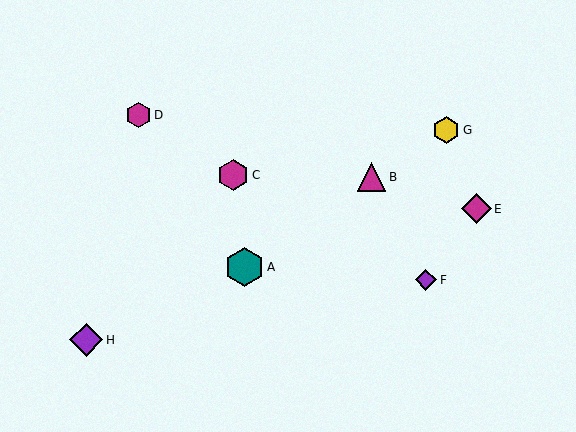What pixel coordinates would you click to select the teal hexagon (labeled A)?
Click at (244, 267) to select the teal hexagon A.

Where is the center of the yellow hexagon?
The center of the yellow hexagon is at (447, 130).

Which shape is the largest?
The teal hexagon (labeled A) is the largest.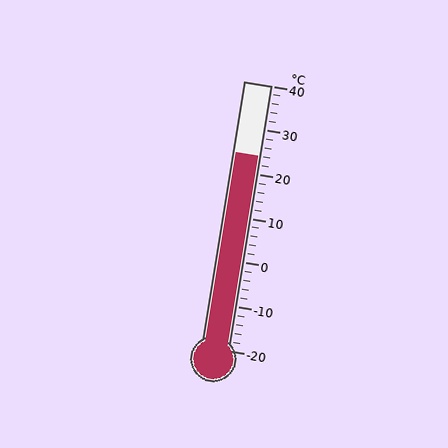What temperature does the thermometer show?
The thermometer shows approximately 24°C.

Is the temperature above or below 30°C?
The temperature is below 30°C.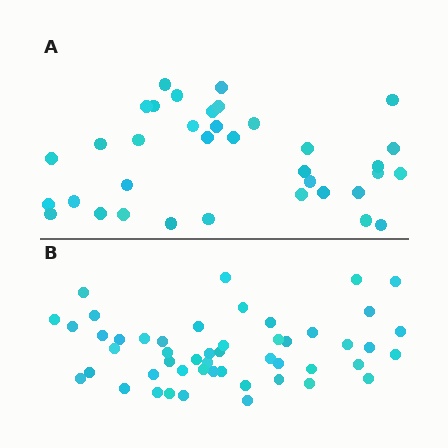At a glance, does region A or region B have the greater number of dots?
Region B (the bottom region) has more dots.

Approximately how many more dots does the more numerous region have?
Region B has approximately 15 more dots than region A.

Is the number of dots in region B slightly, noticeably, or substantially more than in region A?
Region B has noticeably more, but not dramatically so. The ratio is roughly 1.4 to 1.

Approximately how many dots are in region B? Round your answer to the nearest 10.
About 50 dots.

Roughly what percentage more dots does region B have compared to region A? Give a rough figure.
About 40% more.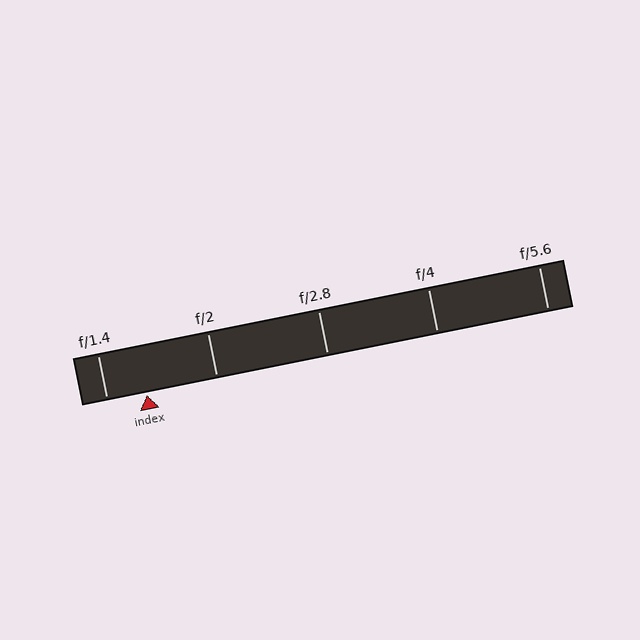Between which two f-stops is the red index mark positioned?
The index mark is between f/1.4 and f/2.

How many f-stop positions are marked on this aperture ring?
There are 5 f-stop positions marked.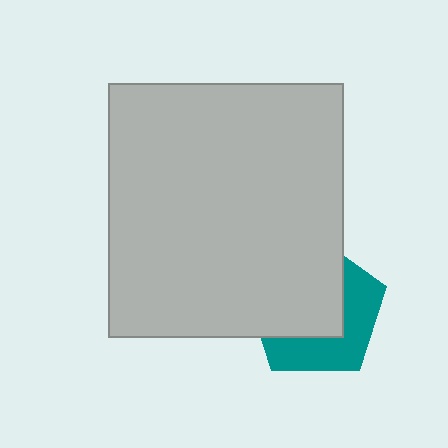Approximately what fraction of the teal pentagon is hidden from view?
Roughly 57% of the teal pentagon is hidden behind the light gray rectangle.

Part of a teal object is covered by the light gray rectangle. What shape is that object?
It is a pentagon.